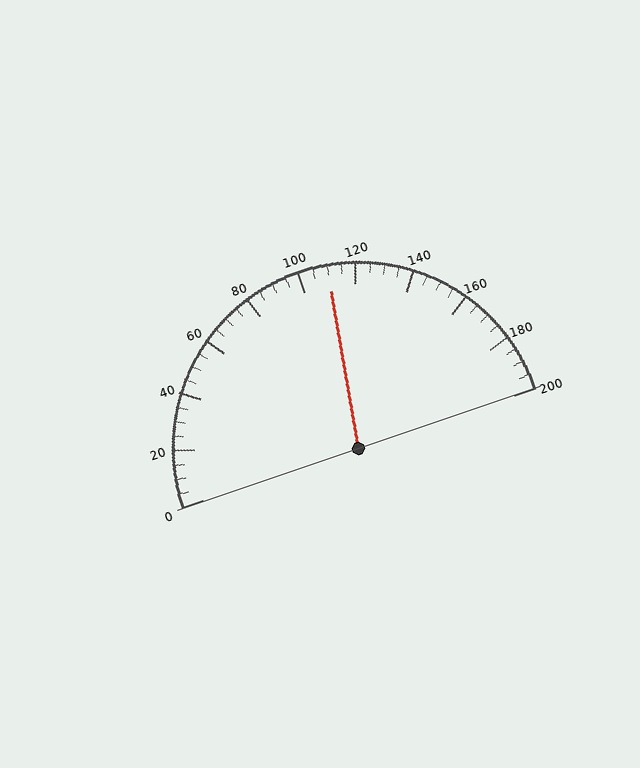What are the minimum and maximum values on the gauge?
The gauge ranges from 0 to 200.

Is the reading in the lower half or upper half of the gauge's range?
The reading is in the upper half of the range (0 to 200).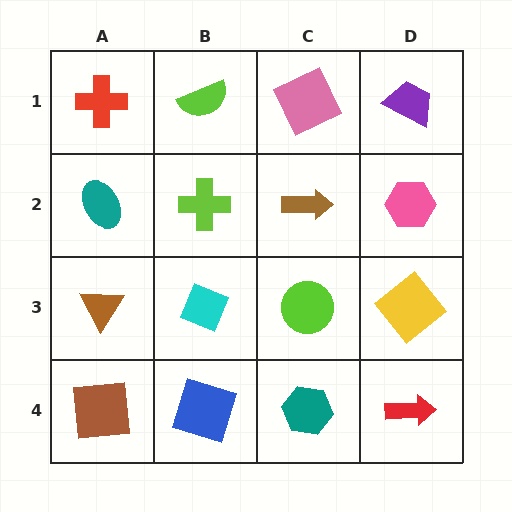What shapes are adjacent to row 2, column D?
A purple trapezoid (row 1, column D), a yellow diamond (row 3, column D), a brown arrow (row 2, column C).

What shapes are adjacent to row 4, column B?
A cyan diamond (row 3, column B), a brown square (row 4, column A), a teal hexagon (row 4, column C).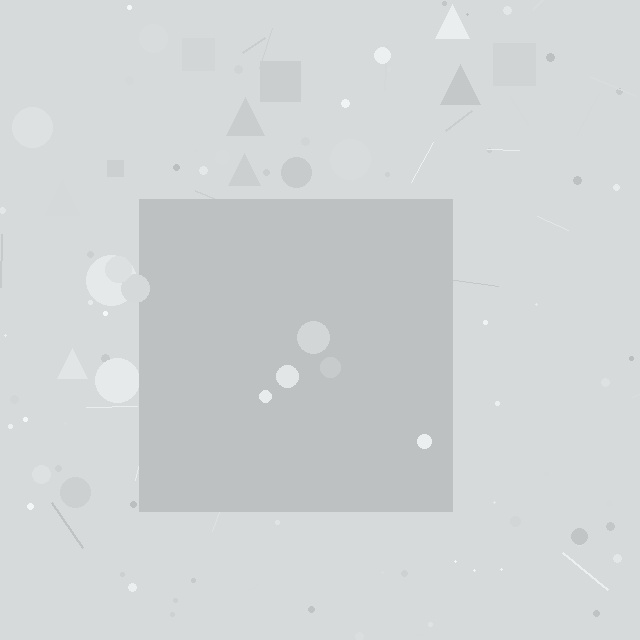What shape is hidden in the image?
A square is hidden in the image.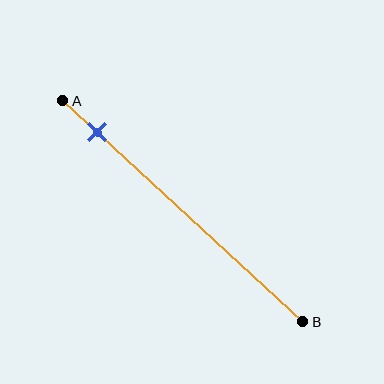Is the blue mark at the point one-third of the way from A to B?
No, the mark is at about 15% from A, not at the 33% one-third point.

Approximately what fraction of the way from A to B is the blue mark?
The blue mark is approximately 15% of the way from A to B.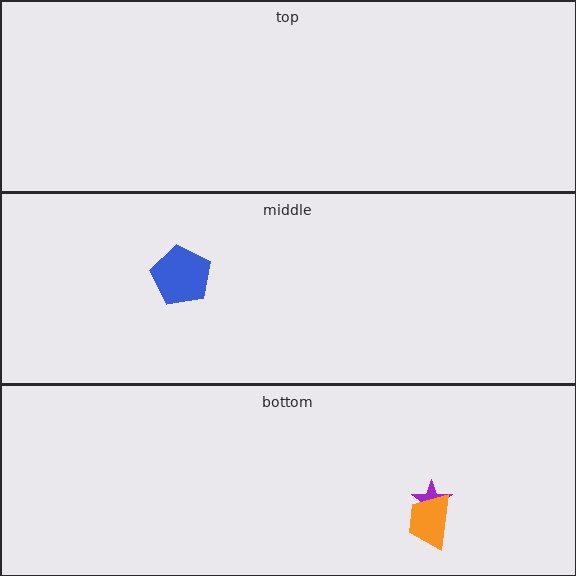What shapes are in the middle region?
The blue pentagon.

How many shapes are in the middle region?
1.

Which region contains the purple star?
The bottom region.